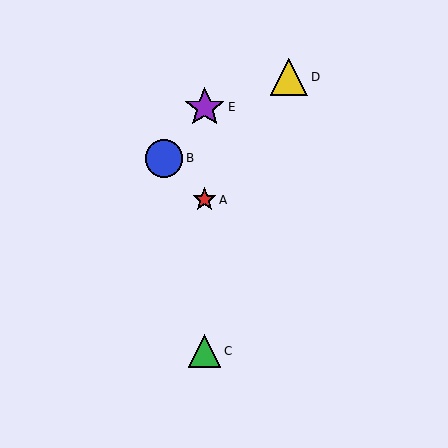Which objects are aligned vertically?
Objects A, C, E are aligned vertically.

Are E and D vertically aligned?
No, E is at x≈205 and D is at x≈289.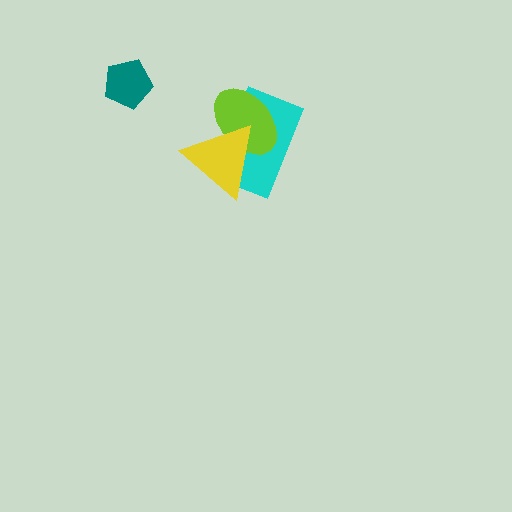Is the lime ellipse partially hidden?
Yes, it is partially covered by another shape.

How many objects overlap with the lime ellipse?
2 objects overlap with the lime ellipse.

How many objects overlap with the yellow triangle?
2 objects overlap with the yellow triangle.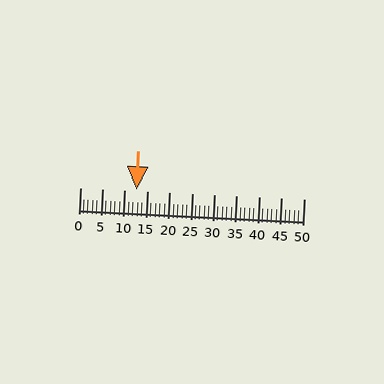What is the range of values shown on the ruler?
The ruler shows values from 0 to 50.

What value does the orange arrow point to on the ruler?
The orange arrow points to approximately 13.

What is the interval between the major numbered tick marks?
The major tick marks are spaced 5 units apart.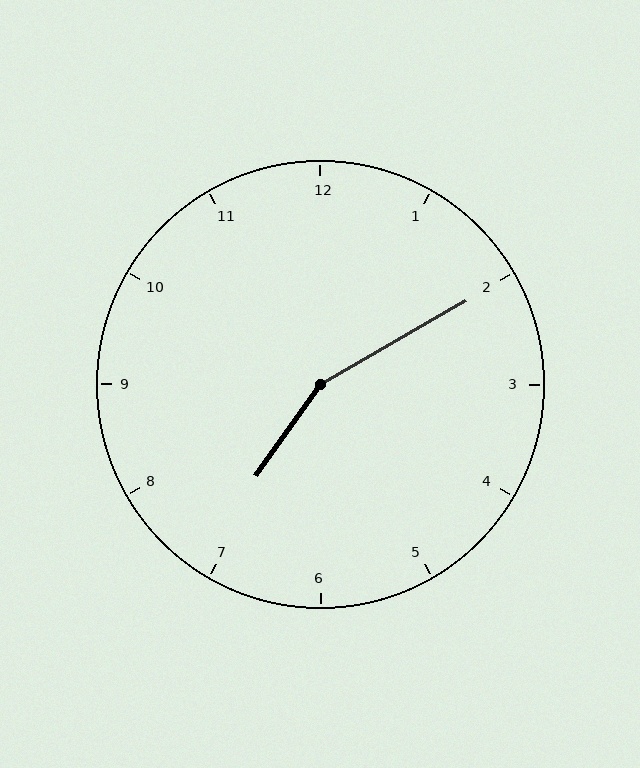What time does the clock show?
7:10.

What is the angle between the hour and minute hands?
Approximately 155 degrees.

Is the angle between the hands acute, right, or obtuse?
It is obtuse.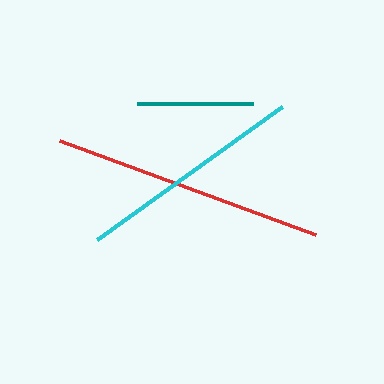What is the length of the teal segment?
The teal segment is approximately 116 pixels long.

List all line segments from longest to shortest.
From longest to shortest: red, cyan, teal.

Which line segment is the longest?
The red line is the longest at approximately 272 pixels.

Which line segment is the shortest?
The teal line is the shortest at approximately 116 pixels.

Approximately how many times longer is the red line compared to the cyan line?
The red line is approximately 1.2 times the length of the cyan line.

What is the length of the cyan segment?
The cyan segment is approximately 228 pixels long.